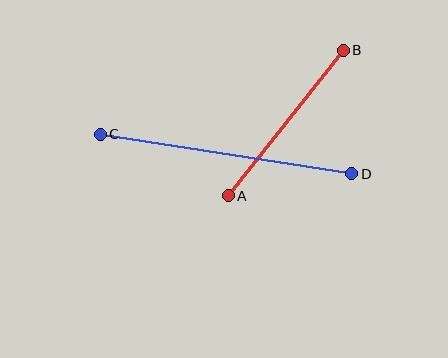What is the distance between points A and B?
The distance is approximately 185 pixels.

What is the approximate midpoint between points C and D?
The midpoint is at approximately (226, 154) pixels.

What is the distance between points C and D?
The distance is approximately 255 pixels.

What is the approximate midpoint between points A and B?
The midpoint is at approximately (286, 123) pixels.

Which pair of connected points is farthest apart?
Points C and D are farthest apart.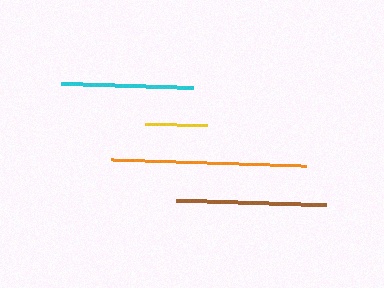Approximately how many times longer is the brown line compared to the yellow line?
The brown line is approximately 2.4 times the length of the yellow line.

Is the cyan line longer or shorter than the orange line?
The orange line is longer than the cyan line.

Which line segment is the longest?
The orange line is the longest at approximately 195 pixels.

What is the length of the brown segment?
The brown segment is approximately 150 pixels long.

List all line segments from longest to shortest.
From longest to shortest: orange, brown, cyan, yellow.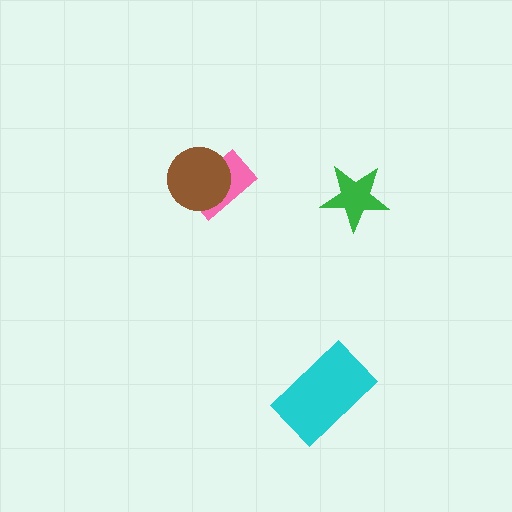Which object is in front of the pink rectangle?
The brown circle is in front of the pink rectangle.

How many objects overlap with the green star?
0 objects overlap with the green star.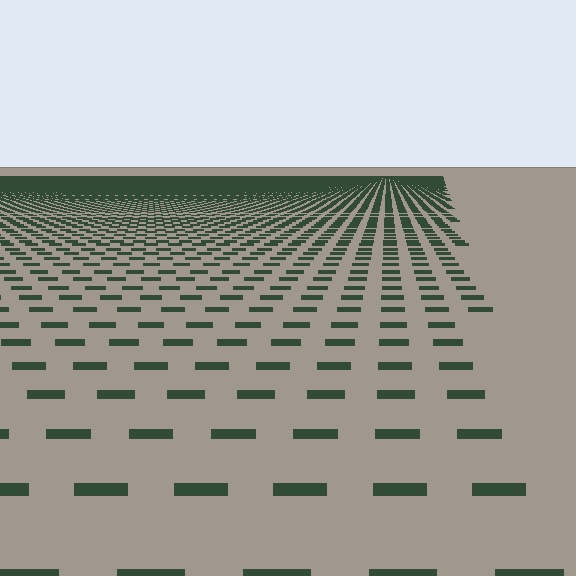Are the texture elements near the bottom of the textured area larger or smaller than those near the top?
Larger. Near the bottom, elements are closer to the viewer and appear at a bigger on-screen size.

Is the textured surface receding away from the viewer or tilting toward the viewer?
The surface is receding away from the viewer. Texture elements get smaller and denser toward the top.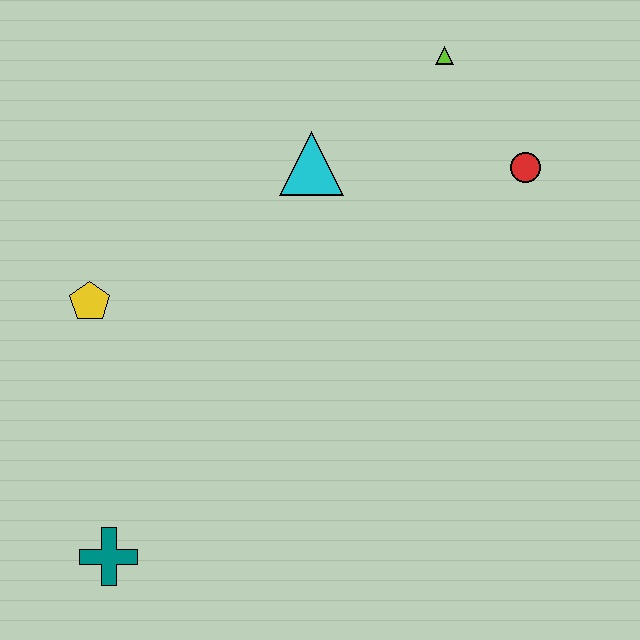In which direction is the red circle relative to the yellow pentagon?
The red circle is to the right of the yellow pentagon.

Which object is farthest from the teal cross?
The lime triangle is farthest from the teal cross.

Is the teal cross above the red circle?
No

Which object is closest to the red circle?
The lime triangle is closest to the red circle.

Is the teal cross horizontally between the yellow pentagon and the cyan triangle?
Yes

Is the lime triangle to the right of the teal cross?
Yes